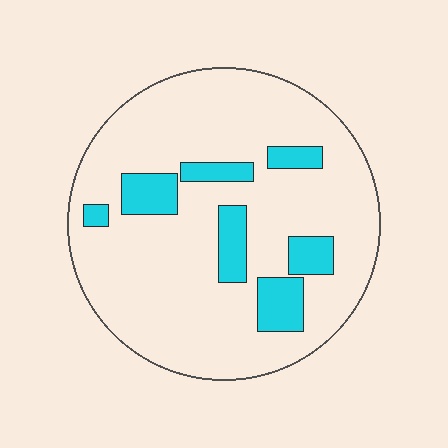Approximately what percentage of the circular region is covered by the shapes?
Approximately 15%.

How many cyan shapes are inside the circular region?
7.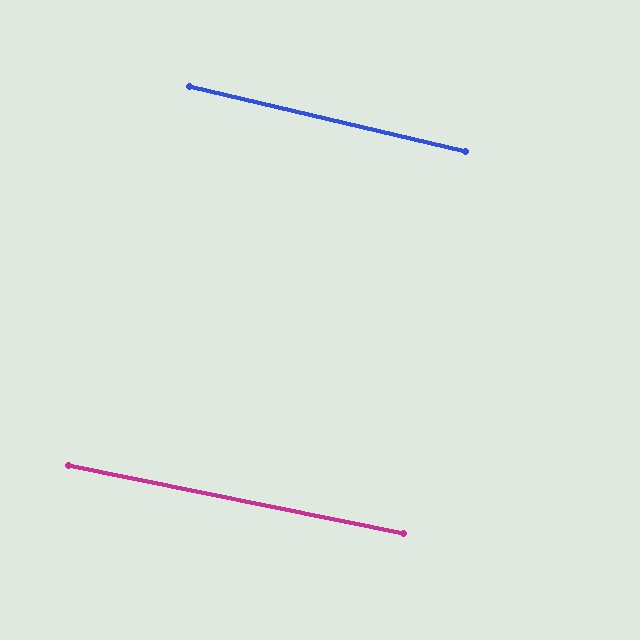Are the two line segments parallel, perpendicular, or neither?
Parallel — their directions differ by only 1.9°.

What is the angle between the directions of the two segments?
Approximately 2 degrees.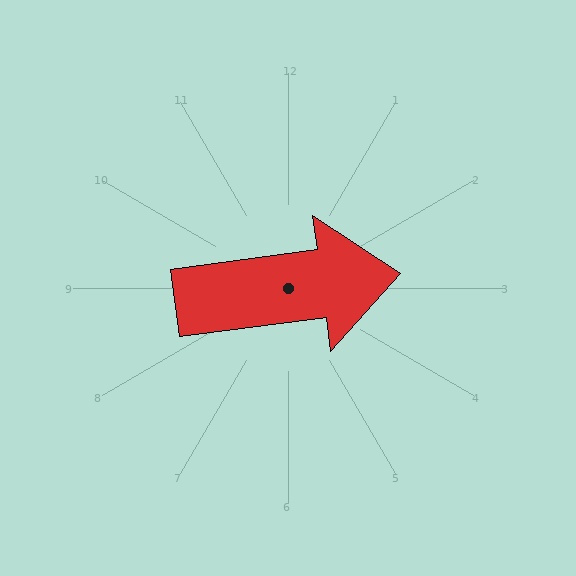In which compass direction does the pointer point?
East.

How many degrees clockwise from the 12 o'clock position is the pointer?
Approximately 82 degrees.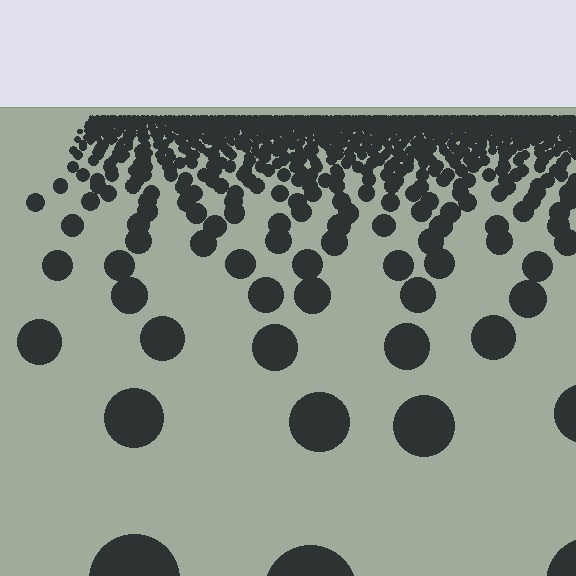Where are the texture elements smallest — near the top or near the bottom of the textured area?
Near the top.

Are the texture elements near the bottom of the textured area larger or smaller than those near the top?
Larger. Near the bottom, elements are closer to the viewer and appear at a bigger on-screen size.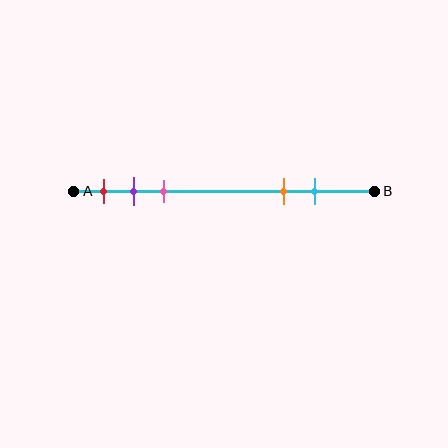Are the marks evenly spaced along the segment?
No, the marks are not evenly spaced.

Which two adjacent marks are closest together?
The purple and pink marks are the closest adjacent pair.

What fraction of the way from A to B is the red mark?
The red mark is approximately 10% (0.1) of the way from A to B.